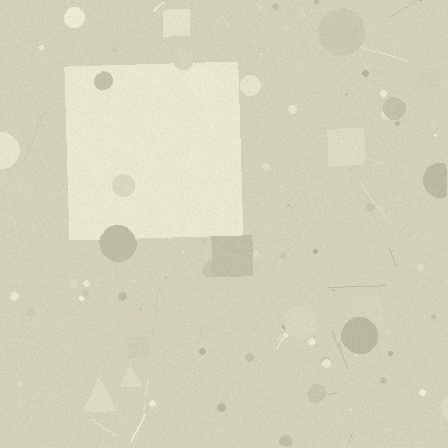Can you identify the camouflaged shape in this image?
The camouflaged shape is a square.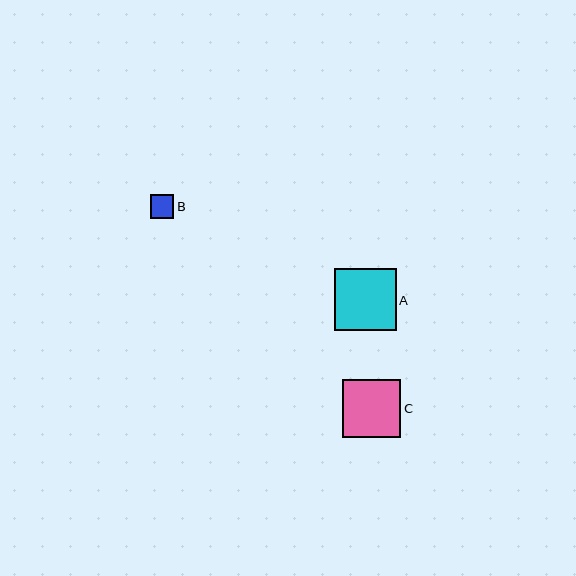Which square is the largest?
Square A is the largest with a size of approximately 62 pixels.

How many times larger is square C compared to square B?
Square C is approximately 2.5 times the size of square B.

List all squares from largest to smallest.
From largest to smallest: A, C, B.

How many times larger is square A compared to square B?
Square A is approximately 2.6 times the size of square B.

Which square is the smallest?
Square B is the smallest with a size of approximately 23 pixels.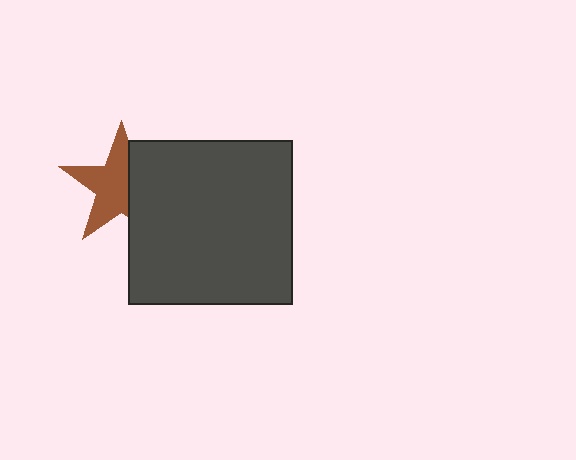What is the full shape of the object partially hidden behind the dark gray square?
The partially hidden object is a brown star.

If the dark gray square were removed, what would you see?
You would see the complete brown star.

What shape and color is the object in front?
The object in front is a dark gray square.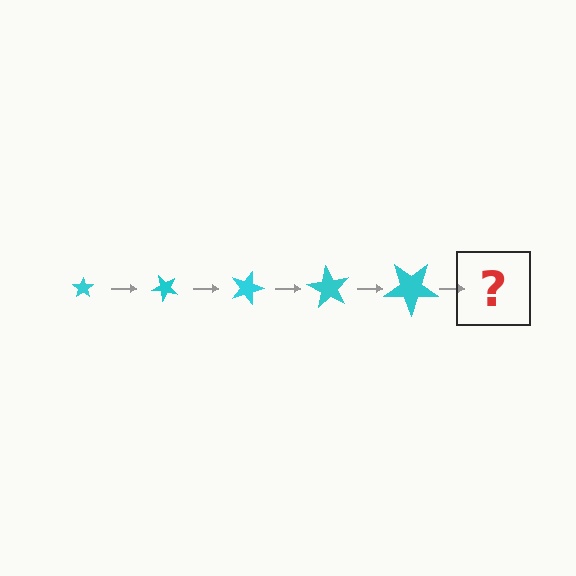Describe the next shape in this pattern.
It should be a star, larger than the previous one and rotated 225 degrees from the start.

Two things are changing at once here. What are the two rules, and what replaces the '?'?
The two rules are that the star grows larger each step and it rotates 45 degrees each step. The '?' should be a star, larger than the previous one and rotated 225 degrees from the start.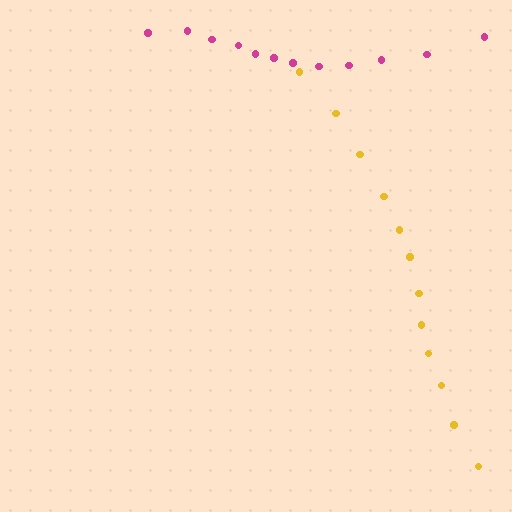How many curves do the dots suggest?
There are 2 distinct paths.